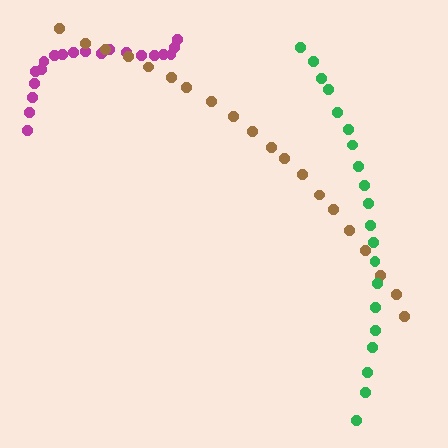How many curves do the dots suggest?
There are 3 distinct paths.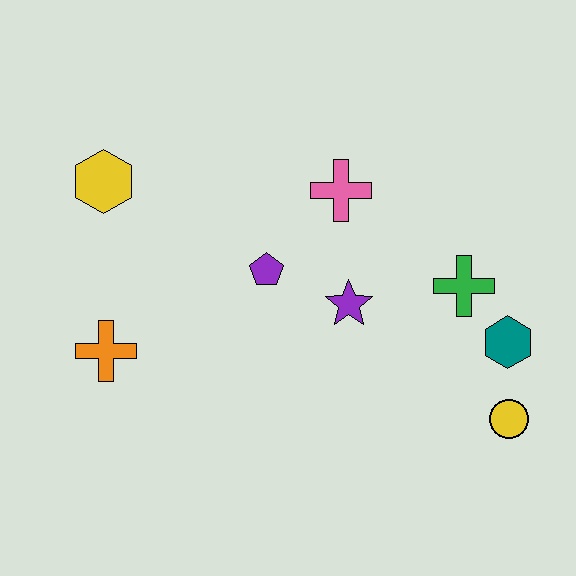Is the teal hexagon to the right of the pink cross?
Yes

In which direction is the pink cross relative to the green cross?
The pink cross is to the left of the green cross.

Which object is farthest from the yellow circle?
The yellow hexagon is farthest from the yellow circle.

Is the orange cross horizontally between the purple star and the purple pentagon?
No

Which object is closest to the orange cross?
The yellow hexagon is closest to the orange cross.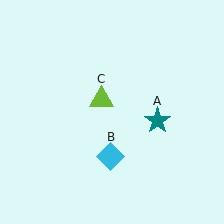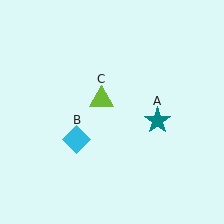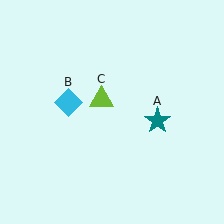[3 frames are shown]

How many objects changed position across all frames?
1 object changed position: cyan diamond (object B).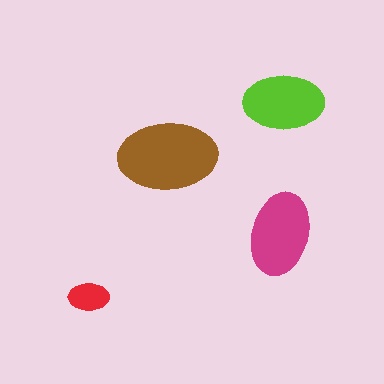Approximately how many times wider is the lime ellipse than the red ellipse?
About 2 times wider.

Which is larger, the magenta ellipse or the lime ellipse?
The magenta one.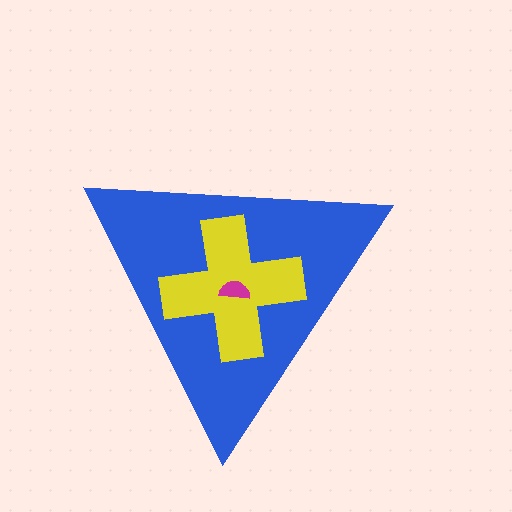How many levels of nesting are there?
3.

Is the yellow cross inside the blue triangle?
Yes.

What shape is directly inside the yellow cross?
The magenta semicircle.